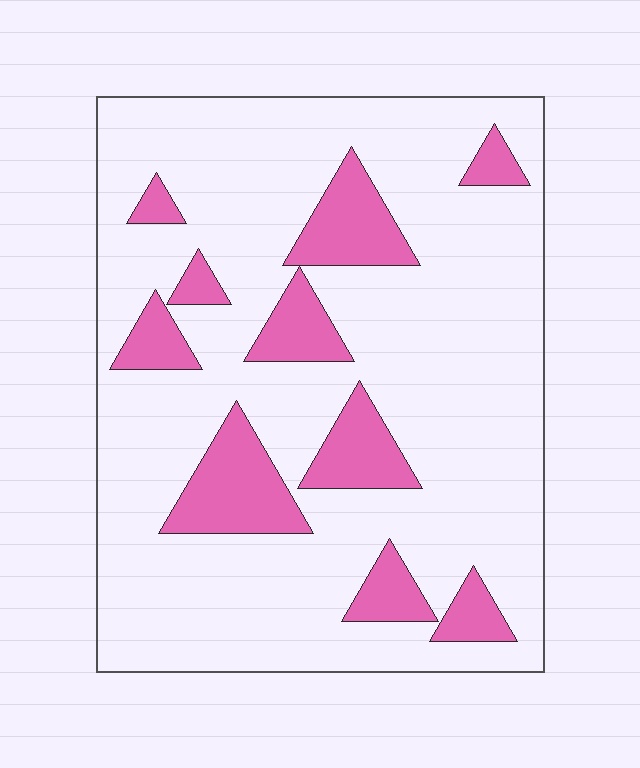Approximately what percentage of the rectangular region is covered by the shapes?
Approximately 20%.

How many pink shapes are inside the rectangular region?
10.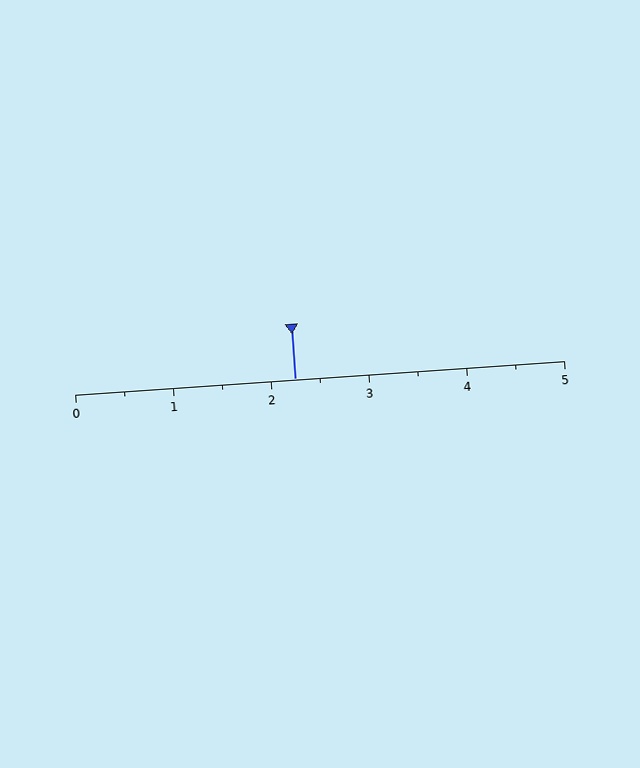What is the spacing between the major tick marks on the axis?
The major ticks are spaced 1 apart.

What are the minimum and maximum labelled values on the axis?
The axis runs from 0 to 5.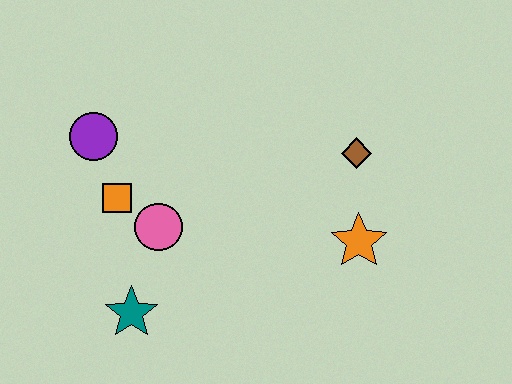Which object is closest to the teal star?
The pink circle is closest to the teal star.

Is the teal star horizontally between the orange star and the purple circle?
Yes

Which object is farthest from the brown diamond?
The teal star is farthest from the brown diamond.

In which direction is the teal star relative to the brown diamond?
The teal star is to the left of the brown diamond.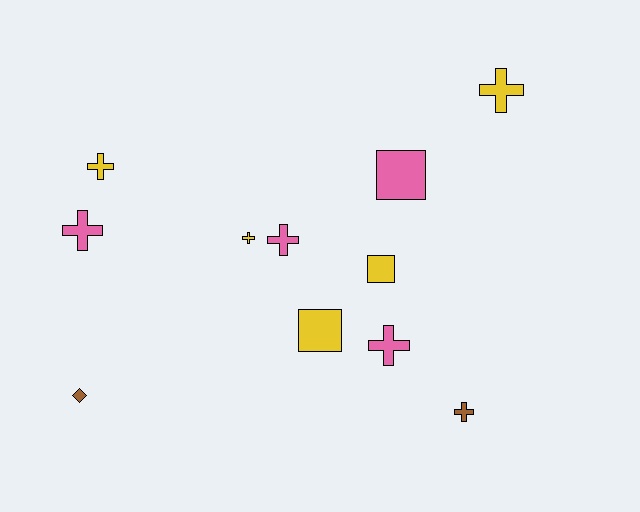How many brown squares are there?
There are no brown squares.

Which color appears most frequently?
Yellow, with 5 objects.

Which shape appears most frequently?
Cross, with 7 objects.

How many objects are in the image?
There are 11 objects.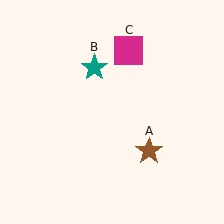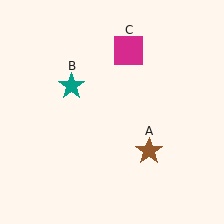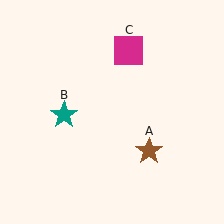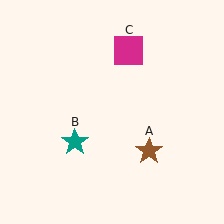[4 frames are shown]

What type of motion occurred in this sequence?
The teal star (object B) rotated counterclockwise around the center of the scene.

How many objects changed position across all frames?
1 object changed position: teal star (object B).